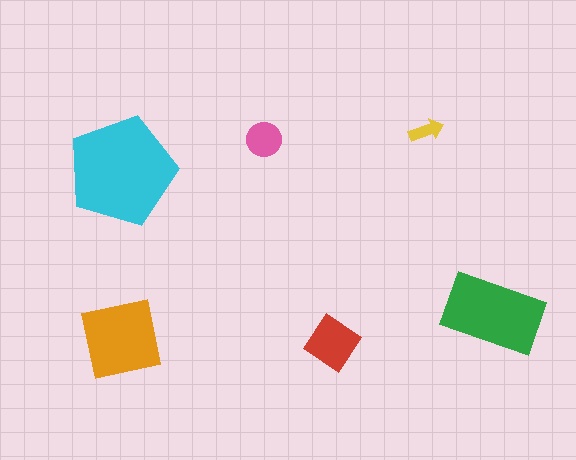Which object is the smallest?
The yellow arrow.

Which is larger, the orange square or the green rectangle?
The green rectangle.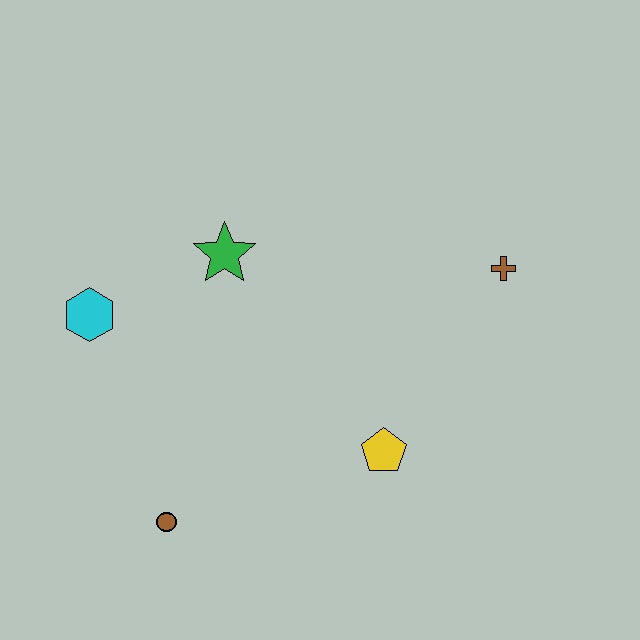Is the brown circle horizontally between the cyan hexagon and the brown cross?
Yes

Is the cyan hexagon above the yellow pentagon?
Yes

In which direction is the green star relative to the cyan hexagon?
The green star is to the right of the cyan hexagon.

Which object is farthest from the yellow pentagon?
The cyan hexagon is farthest from the yellow pentagon.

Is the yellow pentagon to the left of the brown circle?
No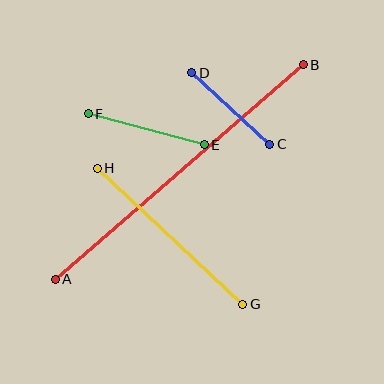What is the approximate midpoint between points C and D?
The midpoint is at approximately (231, 109) pixels.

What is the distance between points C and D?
The distance is approximately 106 pixels.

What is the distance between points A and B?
The distance is approximately 328 pixels.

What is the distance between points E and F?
The distance is approximately 120 pixels.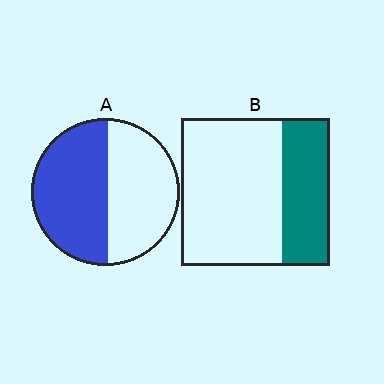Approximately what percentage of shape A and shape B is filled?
A is approximately 50% and B is approximately 30%.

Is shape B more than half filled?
No.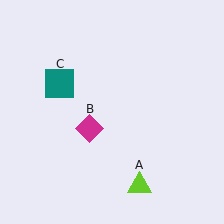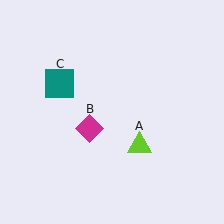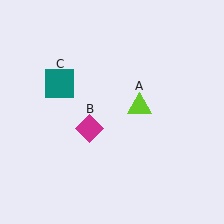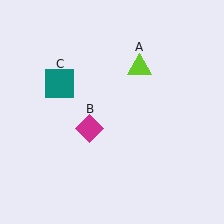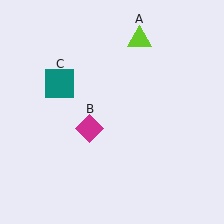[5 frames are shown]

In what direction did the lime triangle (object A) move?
The lime triangle (object A) moved up.